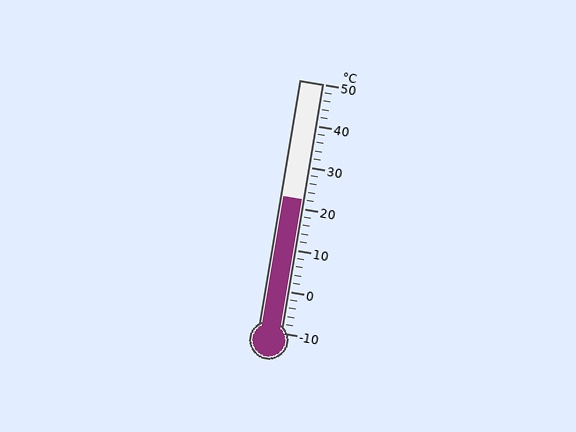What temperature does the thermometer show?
The thermometer shows approximately 22°C.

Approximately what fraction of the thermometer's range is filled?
The thermometer is filled to approximately 55% of its range.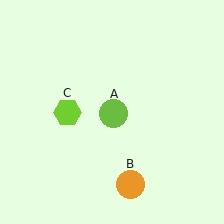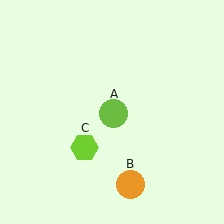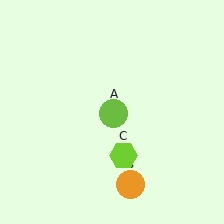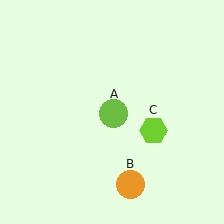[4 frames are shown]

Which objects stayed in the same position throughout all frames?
Lime circle (object A) and orange circle (object B) remained stationary.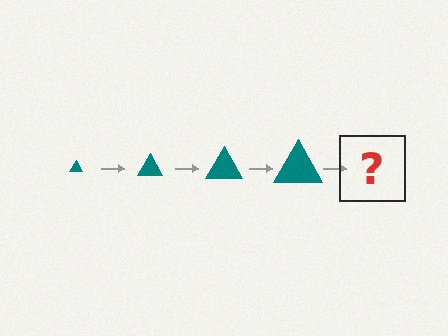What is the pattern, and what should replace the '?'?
The pattern is that the triangle gets progressively larger each step. The '?' should be a teal triangle, larger than the previous one.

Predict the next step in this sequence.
The next step is a teal triangle, larger than the previous one.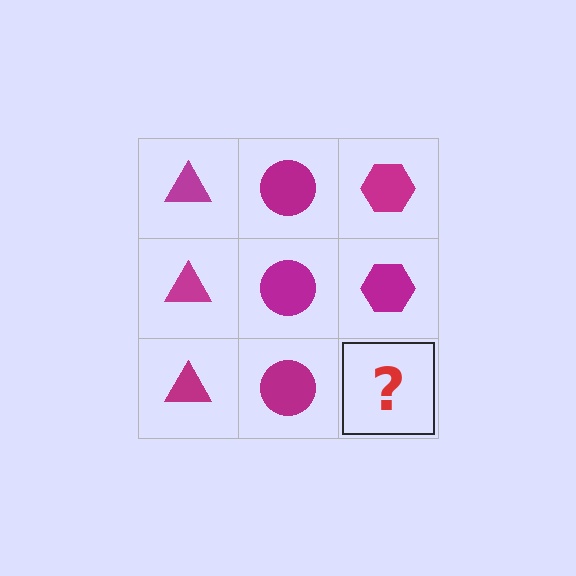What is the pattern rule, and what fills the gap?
The rule is that each column has a consistent shape. The gap should be filled with a magenta hexagon.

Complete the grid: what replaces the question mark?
The question mark should be replaced with a magenta hexagon.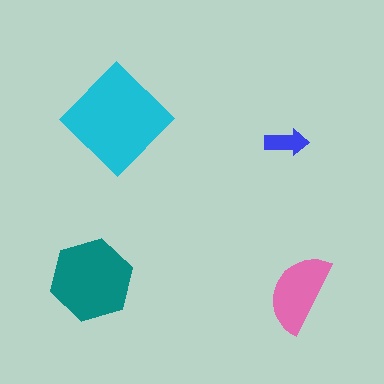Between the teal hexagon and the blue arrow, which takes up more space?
The teal hexagon.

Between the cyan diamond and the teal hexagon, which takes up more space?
The cyan diamond.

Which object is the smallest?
The blue arrow.